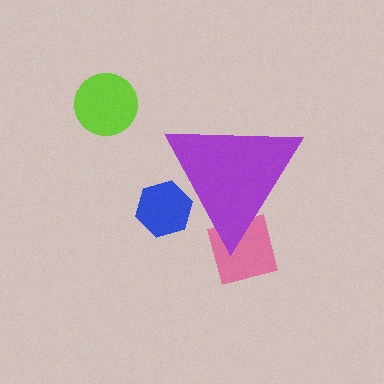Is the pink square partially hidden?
Yes, the pink square is partially hidden behind the purple triangle.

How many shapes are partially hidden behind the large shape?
2 shapes are partially hidden.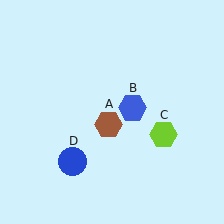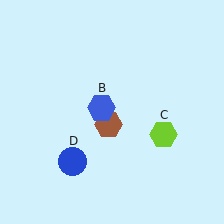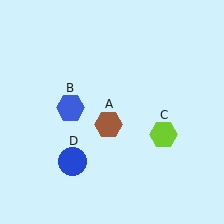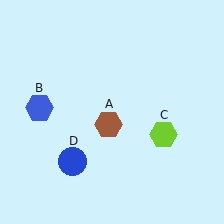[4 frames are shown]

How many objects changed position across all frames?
1 object changed position: blue hexagon (object B).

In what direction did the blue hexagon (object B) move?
The blue hexagon (object B) moved left.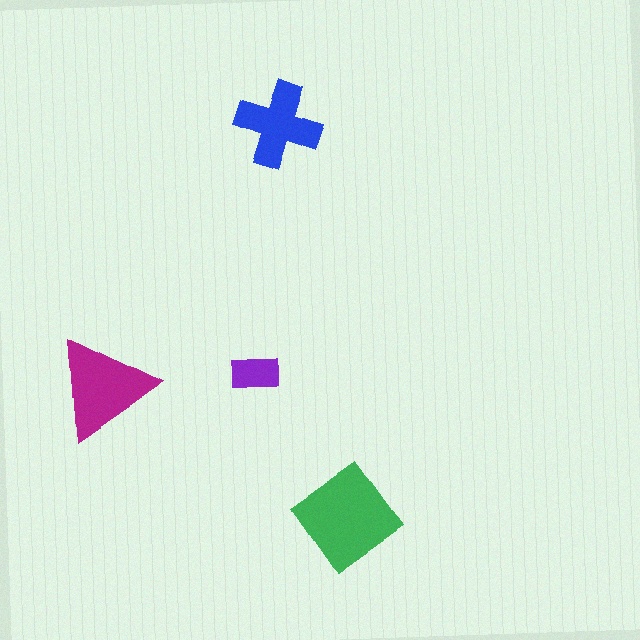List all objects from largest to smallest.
The green diamond, the magenta triangle, the blue cross, the purple rectangle.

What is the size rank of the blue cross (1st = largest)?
3rd.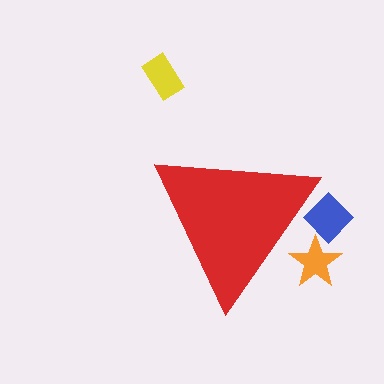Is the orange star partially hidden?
Yes, the orange star is partially hidden behind the red triangle.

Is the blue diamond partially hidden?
Yes, the blue diamond is partially hidden behind the red triangle.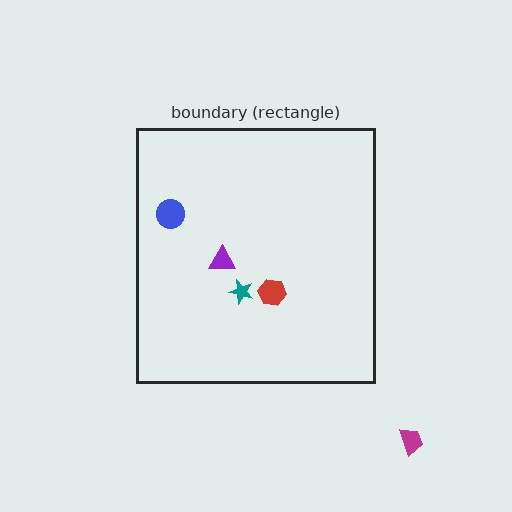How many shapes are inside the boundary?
4 inside, 1 outside.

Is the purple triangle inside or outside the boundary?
Inside.